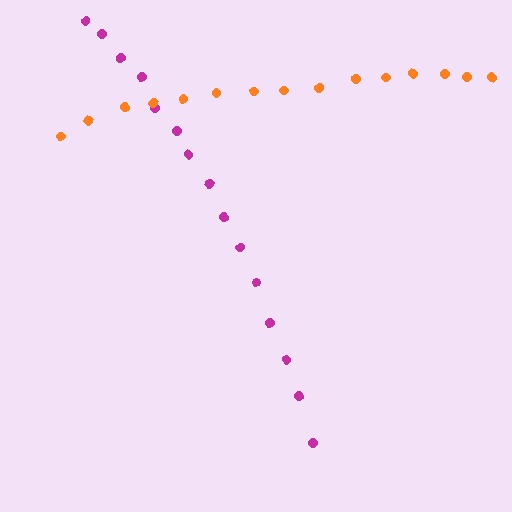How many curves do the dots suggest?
There are 2 distinct paths.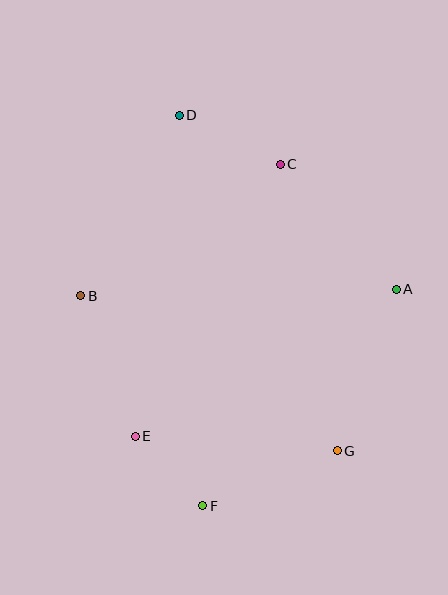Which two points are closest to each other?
Points E and F are closest to each other.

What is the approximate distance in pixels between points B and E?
The distance between B and E is approximately 151 pixels.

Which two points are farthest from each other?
Points D and F are farthest from each other.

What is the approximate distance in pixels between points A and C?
The distance between A and C is approximately 170 pixels.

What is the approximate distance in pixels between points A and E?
The distance between A and E is approximately 300 pixels.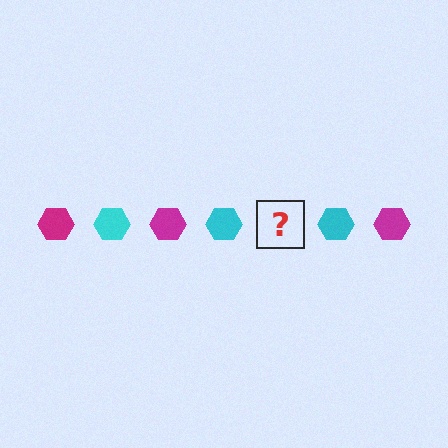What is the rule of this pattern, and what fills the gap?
The rule is that the pattern cycles through magenta, cyan hexagons. The gap should be filled with a magenta hexagon.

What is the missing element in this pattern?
The missing element is a magenta hexagon.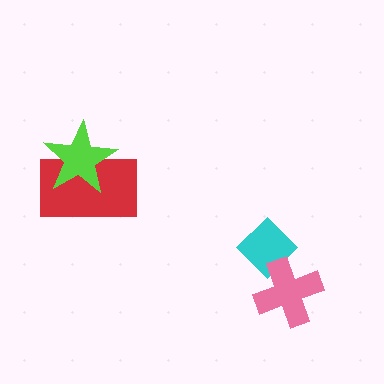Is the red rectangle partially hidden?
Yes, it is partially covered by another shape.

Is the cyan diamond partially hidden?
Yes, it is partially covered by another shape.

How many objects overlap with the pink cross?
1 object overlaps with the pink cross.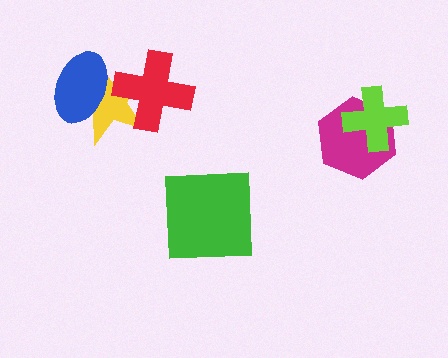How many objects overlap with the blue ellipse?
1 object overlaps with the blue ellipse.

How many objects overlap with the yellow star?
2 objects overlap with the yellow star.